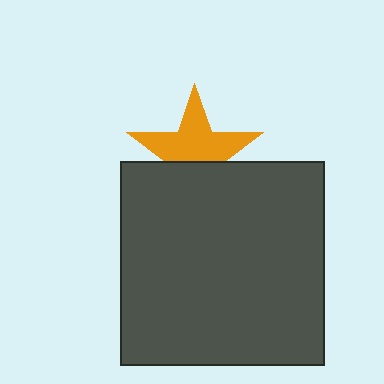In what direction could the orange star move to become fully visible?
The orange star could move up. That would shift it out from behind the dark gray square entirely.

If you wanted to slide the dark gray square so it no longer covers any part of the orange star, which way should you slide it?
Slide it down — that is the most direct way to separate the two shapes.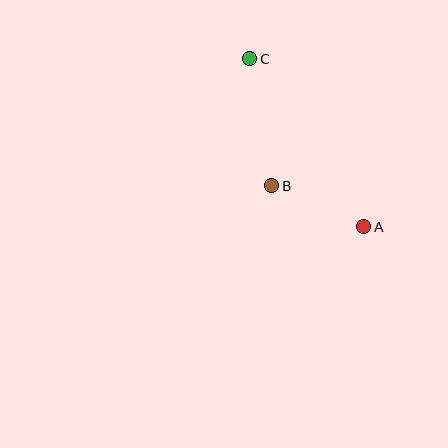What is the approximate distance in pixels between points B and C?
The distance between B and C is approximately 129 pixels.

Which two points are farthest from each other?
Points A and C are farthest from each other.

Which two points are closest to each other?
Points A and B are closest to each other.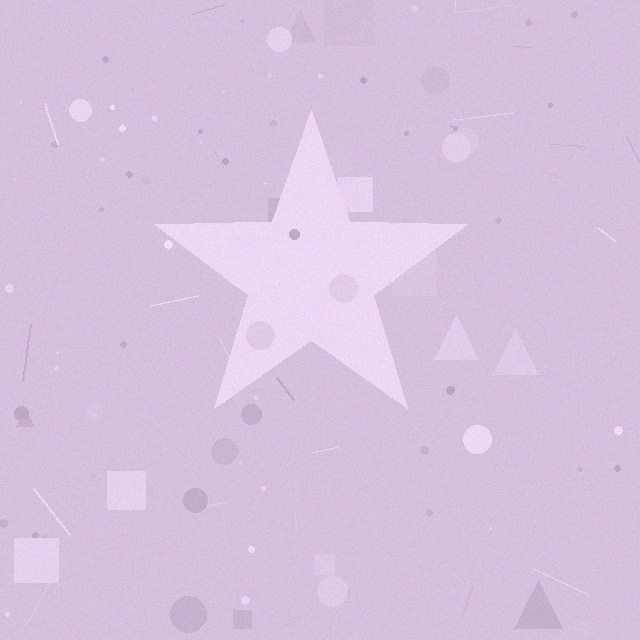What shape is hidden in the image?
A star is hidden in the image.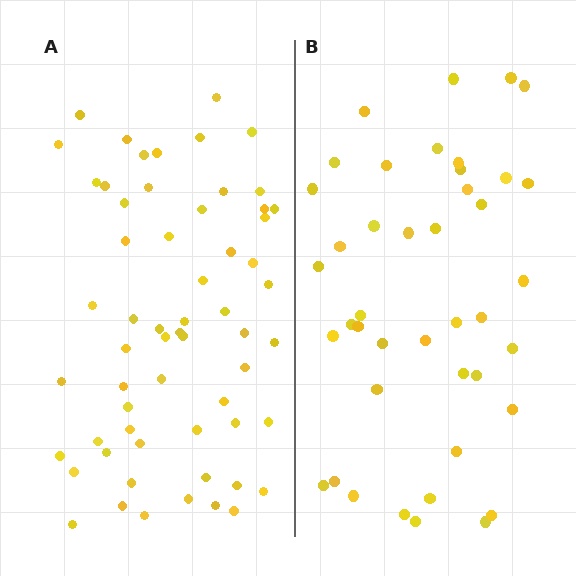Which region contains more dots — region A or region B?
Region A (the left region) has more dots.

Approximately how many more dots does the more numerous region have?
Region A has approximately 20 more dots than region B.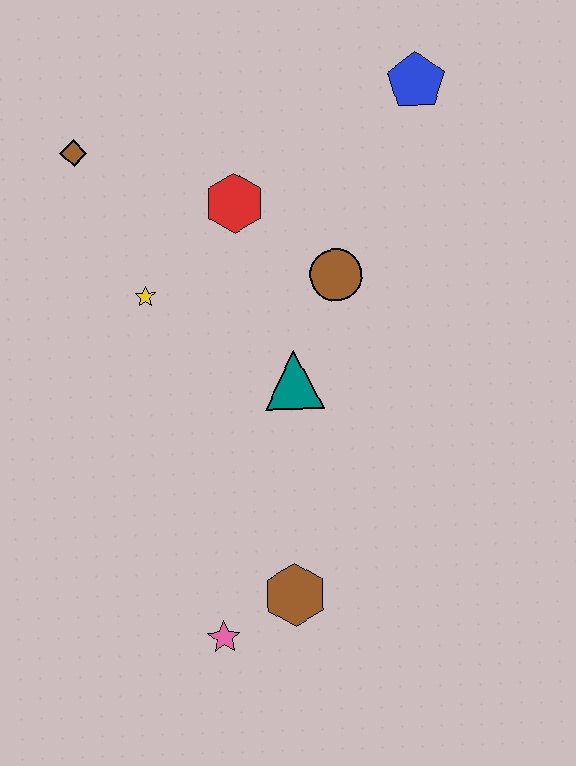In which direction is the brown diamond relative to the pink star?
The brown diamond is above the pink star.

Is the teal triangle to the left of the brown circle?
Yes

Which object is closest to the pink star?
The brown hexagon is closest to the pink star.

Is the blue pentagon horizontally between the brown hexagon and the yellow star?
No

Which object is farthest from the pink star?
The blue pentagon is farthest from the pink star.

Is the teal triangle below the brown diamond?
Yes